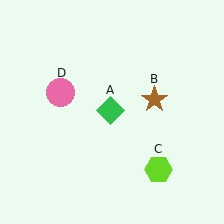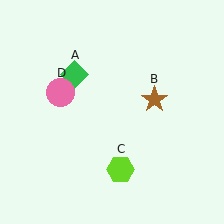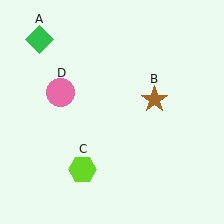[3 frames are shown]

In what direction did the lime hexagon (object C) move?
The lime hexagon (object C) moved left.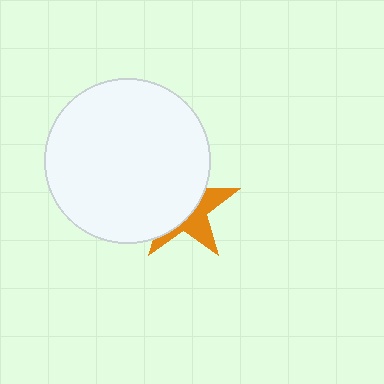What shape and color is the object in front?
The object in front is a white circle.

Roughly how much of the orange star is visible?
A small part of it is visible (roughly 40%).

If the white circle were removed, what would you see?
You would see the complete orange star.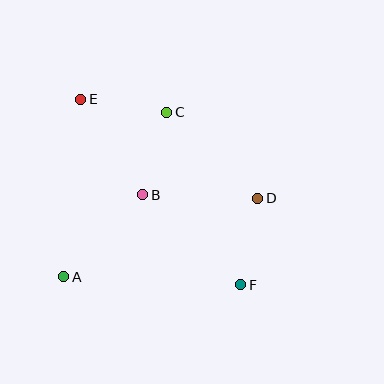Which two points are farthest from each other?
Points E and F are farthest from each other.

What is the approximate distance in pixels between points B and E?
The distance between B and E is approximately 114 pixels.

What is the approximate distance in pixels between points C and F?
The distance between C and F is approximately 188 pixels.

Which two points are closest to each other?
Points B and C are closest to each other.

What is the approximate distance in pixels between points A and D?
The distance between A and D is approximately 209 pixels.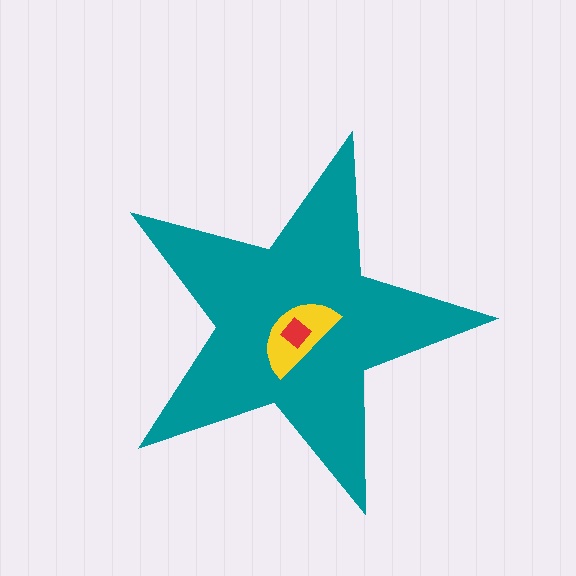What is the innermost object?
The red diamond.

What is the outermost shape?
The teal star.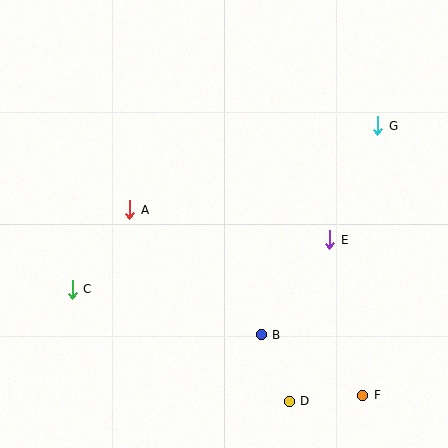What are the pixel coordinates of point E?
Point E is at (330, 240).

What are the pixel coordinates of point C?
Point C is at (72, 289).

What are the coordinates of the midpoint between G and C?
The midpoint between G and C is at (225, 208).